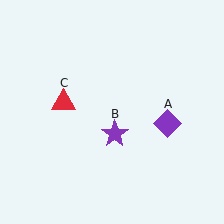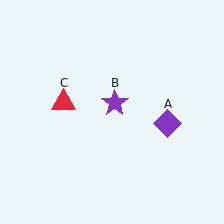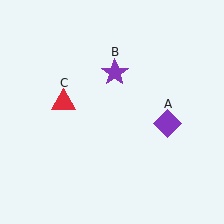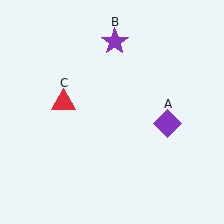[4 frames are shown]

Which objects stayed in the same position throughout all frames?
Purple diamond (object A) and red triangle (object C) remained stationary.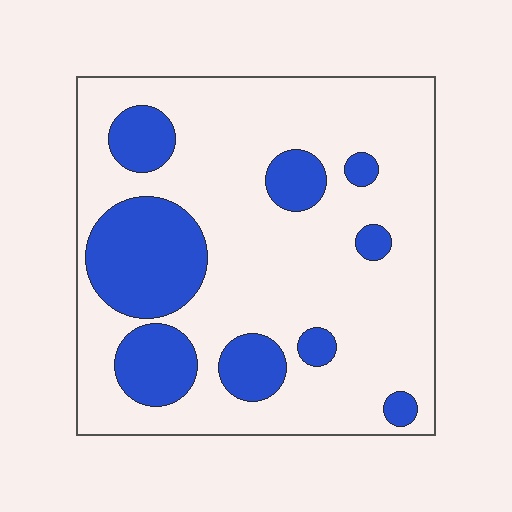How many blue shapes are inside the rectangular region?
9.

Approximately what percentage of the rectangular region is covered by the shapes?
Approximately 25%.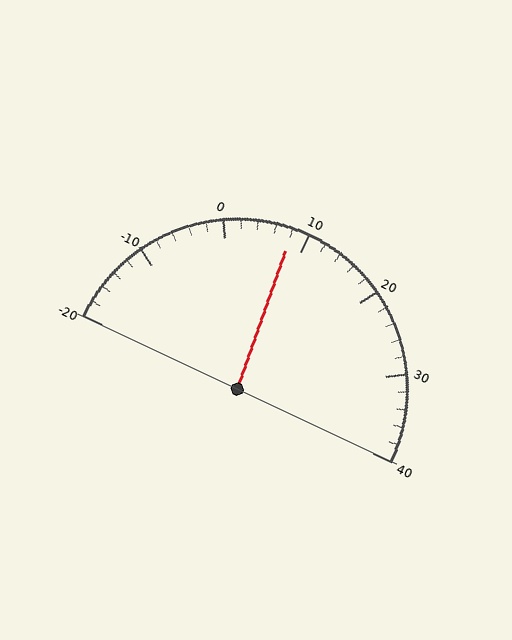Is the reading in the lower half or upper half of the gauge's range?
The reading is in the lower half of the range (-20 to 40).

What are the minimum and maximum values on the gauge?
The gauge ranges from -20 to 40.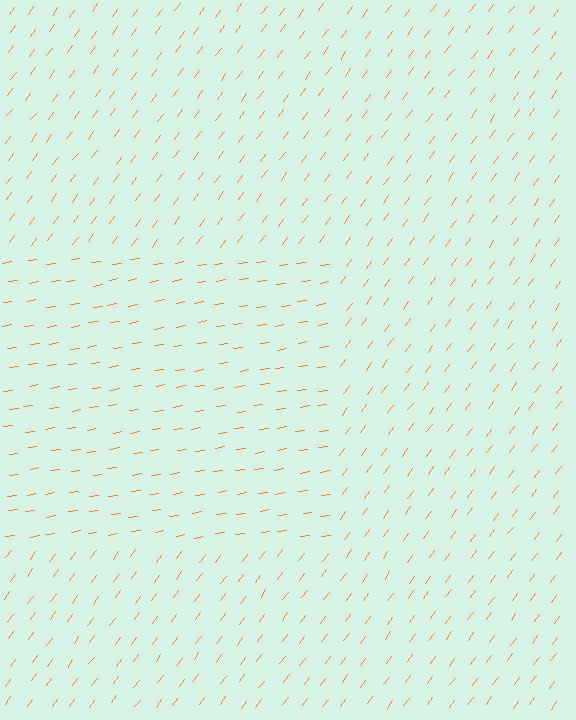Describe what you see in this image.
The image is filled with small orange line segments. A rectangle region in the image has lines oriented differently from the surrounding lines, creating a visible texture boundary.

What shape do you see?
I see a rectangle.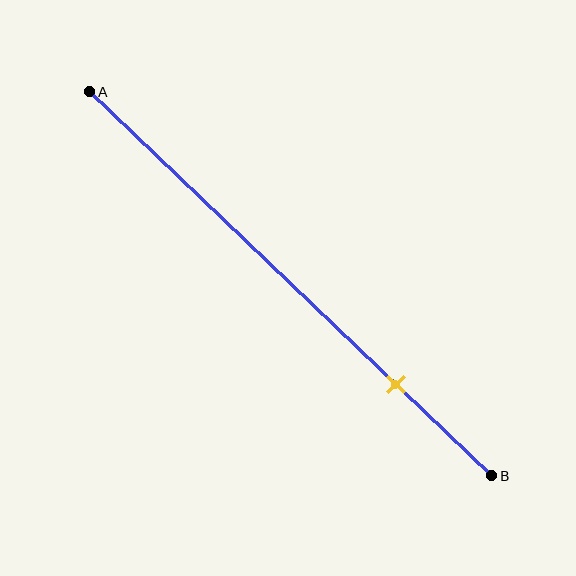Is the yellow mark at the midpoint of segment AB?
No, the mark is at about 75% from A, not at the 50% midpoint.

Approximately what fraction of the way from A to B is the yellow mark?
The yellow mark is approximately 75% of the way from A to B.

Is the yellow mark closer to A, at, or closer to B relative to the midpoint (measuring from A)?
The yellow mark is closer to point B than the midpoint of segment AB.